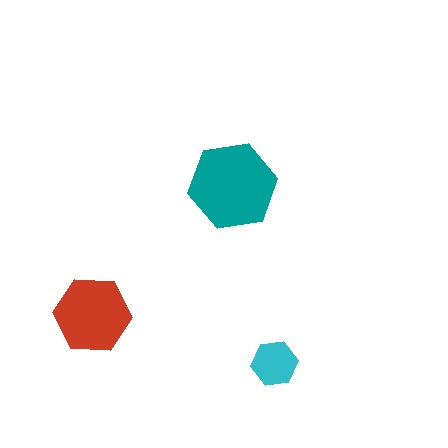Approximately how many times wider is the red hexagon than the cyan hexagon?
About 1.5 times wider.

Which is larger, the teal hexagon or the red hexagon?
The teal one.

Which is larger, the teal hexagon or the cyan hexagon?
The teal one.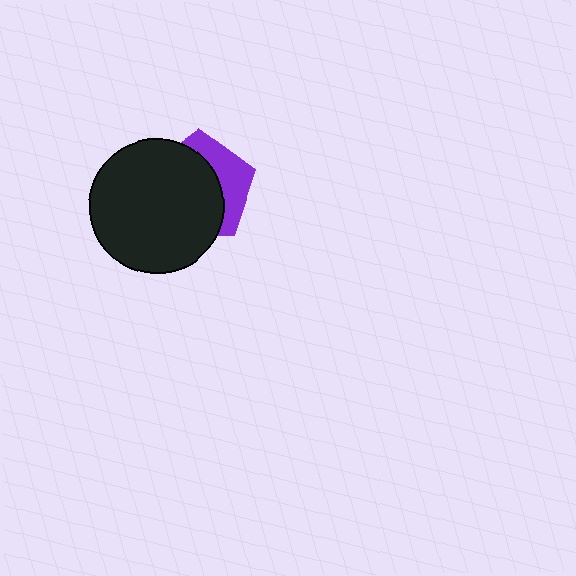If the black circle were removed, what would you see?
You would see the complete purple pentagon.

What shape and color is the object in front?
The object in front is a black circle.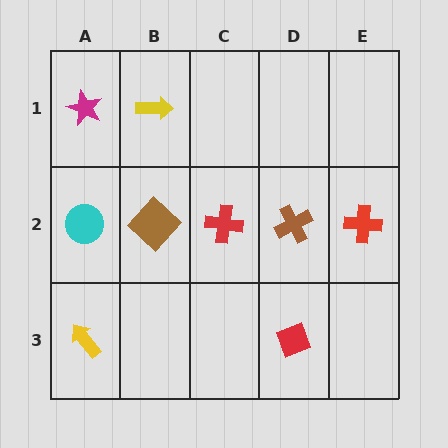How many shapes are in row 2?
5 shapes.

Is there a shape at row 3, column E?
No, that cell is empty.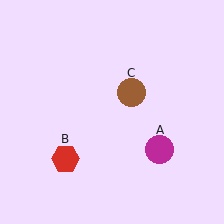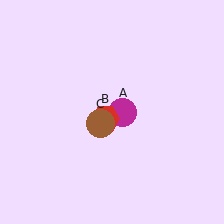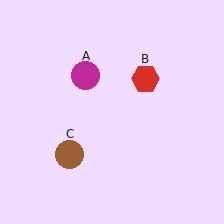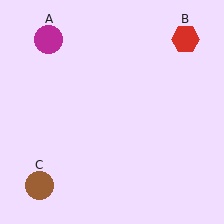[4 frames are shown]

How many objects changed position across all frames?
3 objects changed position: magenta circle (object A), red hexagon (object B), brown circle (object C).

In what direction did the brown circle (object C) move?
The brown circle (object C) moved down and to the left.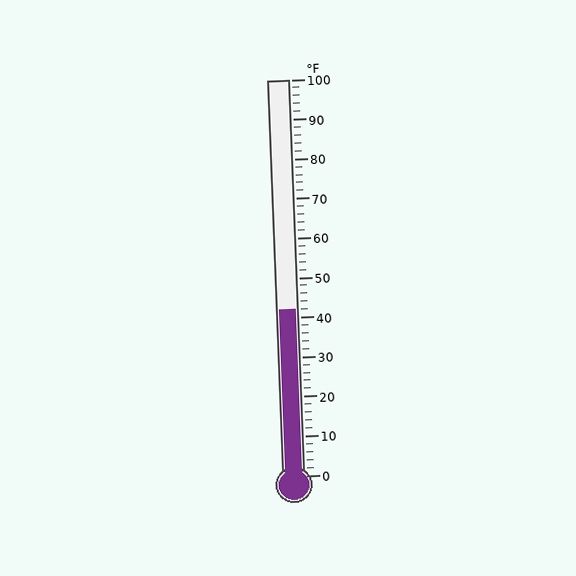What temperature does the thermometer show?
The thermometer shows approximately 42°F.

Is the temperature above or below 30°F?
The temperature is above 30°F.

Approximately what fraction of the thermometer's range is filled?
The thermometer is filled to approximately 40% of its range.